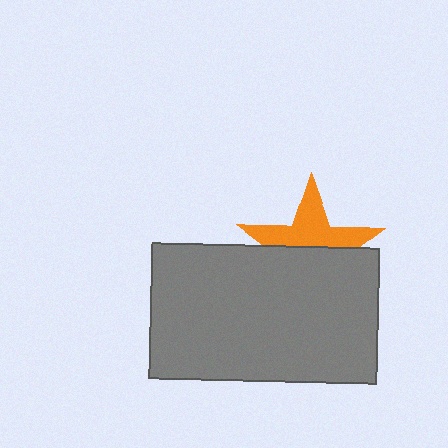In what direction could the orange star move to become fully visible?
The orange star could move up. That would shift it out from behind the gray rectangle entirely.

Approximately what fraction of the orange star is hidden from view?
Roughly 52% of the orange star is hidden behind the gray rectangle.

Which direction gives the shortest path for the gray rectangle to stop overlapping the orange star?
Moving down gives the shortest separation.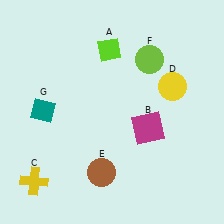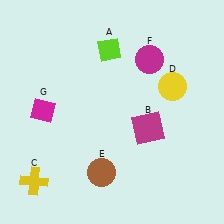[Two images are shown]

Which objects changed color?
F changed from lime to magenta. G changed from teal to magenta.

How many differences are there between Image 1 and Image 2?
There are 2 differences between the two images.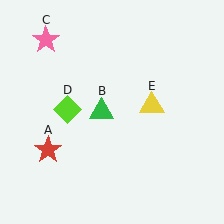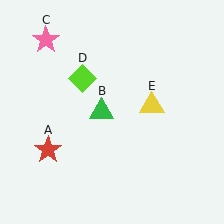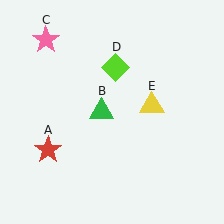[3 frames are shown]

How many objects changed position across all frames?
1 object changed position: lime diamond (object D).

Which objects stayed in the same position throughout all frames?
Red star (object A) and green triangle (object B) and pink star (object C) and yellow triangle (object E) remained stationary.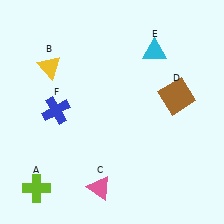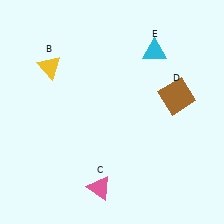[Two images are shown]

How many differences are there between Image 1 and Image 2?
There are 2 differences between the two images.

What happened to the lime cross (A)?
The lime cross (A) was removed in Image 2. It was in the bottom-left area of Image 1.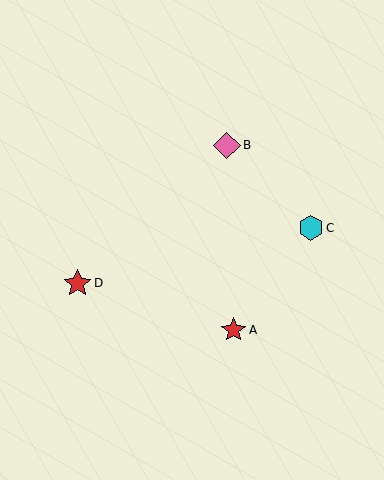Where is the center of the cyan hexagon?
The center of the cyan hexagon is at (311, 228).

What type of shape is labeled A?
Shape A is a red star.